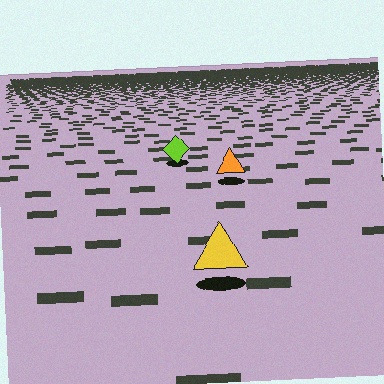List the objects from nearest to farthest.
From nearest to farthest: the yellow triangle, the orange triangle, the lime diamond.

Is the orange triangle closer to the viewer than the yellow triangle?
No. The yellow triangle is closer — you can tell from the texture gradient: the ground texture is coarser near it.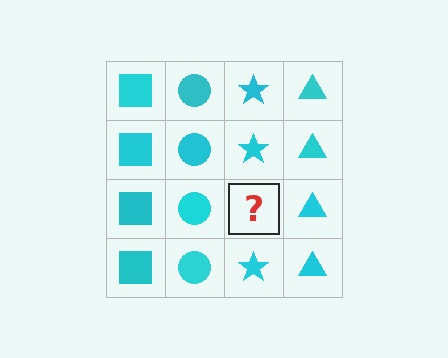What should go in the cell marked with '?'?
The missing cell should contain a cyan star.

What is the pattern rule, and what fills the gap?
The rule is that each column has a consistent shape. The gap should be filled with a cyan star.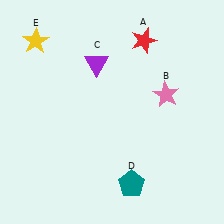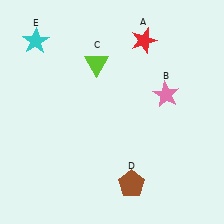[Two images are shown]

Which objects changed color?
C changed from purple to lime. D changed from teal to brown. E changed from yellow to cyan.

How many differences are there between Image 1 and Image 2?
There are 3 differences between the two images.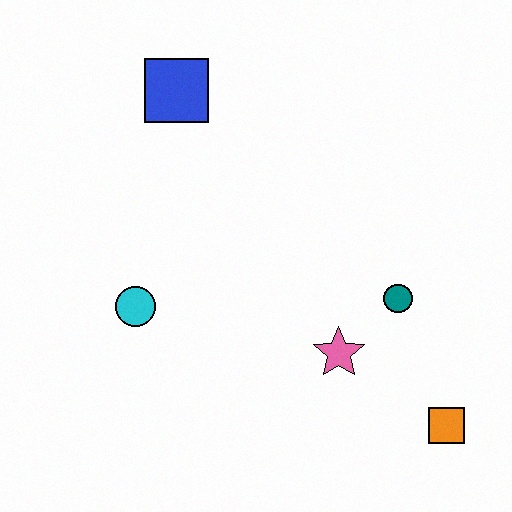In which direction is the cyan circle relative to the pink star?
The cyan circle is to the left of the pink star.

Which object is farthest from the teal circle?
The blue square is farthest from the teal circle.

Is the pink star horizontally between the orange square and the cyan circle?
Yes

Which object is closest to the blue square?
The cyan circle is closest to the blue square.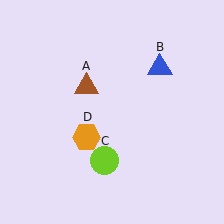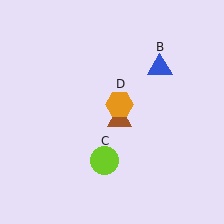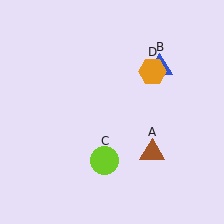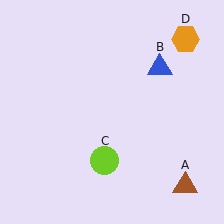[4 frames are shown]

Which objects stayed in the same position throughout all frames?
Blue triangle (object B) and lime circle (object C) remained stationary.